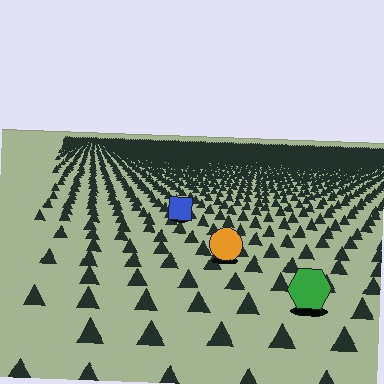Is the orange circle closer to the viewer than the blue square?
Yes. The orange circle is closer — you can tell from the texture gradient: the ground texture is coarser near it.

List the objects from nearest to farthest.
From nearest to farthest: the green hexagon, the orange circle, the blue square.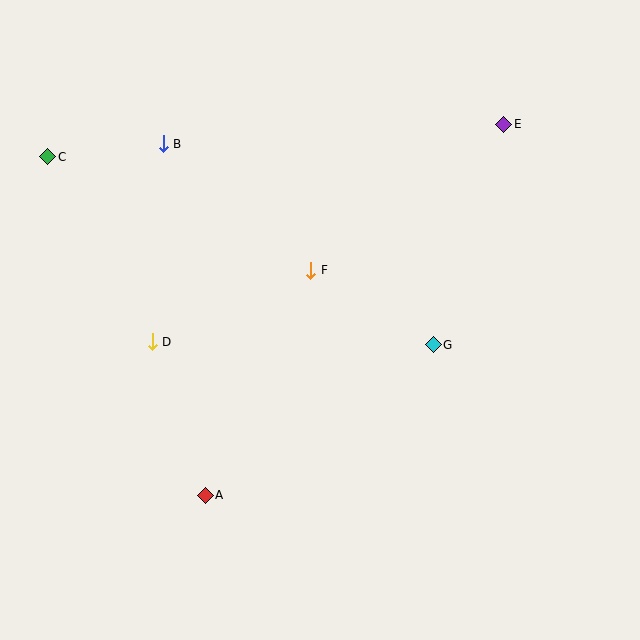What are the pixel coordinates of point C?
Point C is at (48, 157).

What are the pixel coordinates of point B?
Point B is at (163, 144).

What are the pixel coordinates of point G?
Point G is at (433, 345).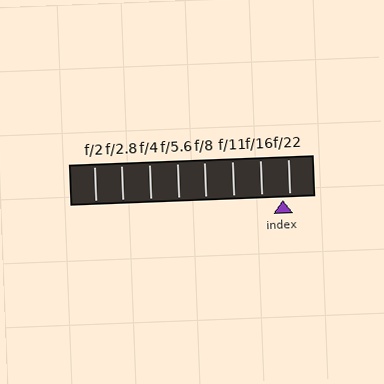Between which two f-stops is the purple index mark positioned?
The index mark is between f/16 and f/22.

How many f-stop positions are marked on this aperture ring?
There are 8 f-stop positions marked.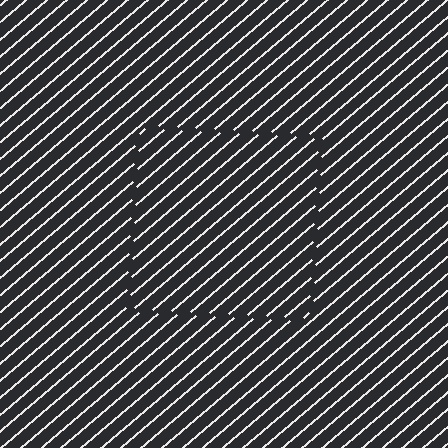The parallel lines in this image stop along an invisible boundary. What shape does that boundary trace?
An illusory square. The interior of the shape contains the same grating, shifted by half a period — the contour is defined by the phase discontinuity where line-ends from the inner and outer gratings abut.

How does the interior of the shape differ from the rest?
The interior of the shape contains the same grating, shifted by half a period — the contour is defined by the phase discontinuity where line-ends from the inner and outer gratings abut.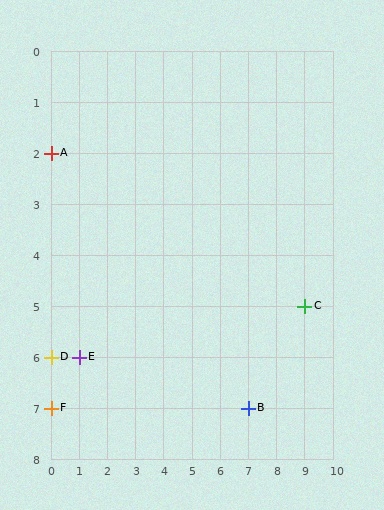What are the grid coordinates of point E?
Point E is at grid coordinates (1, 6).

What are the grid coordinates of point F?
Point F is at grid coordinates (0, 7).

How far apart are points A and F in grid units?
Points A and F are 5 rows apart.